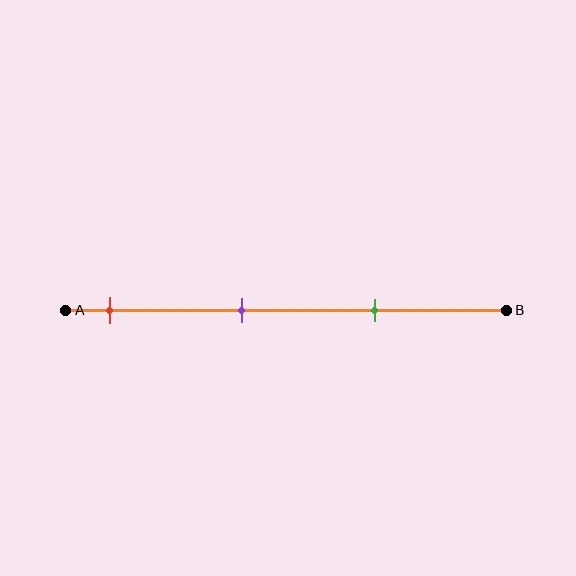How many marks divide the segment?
There are 3 marks dividing the segment.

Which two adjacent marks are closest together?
The purple and green marks are the closest adjacent pair.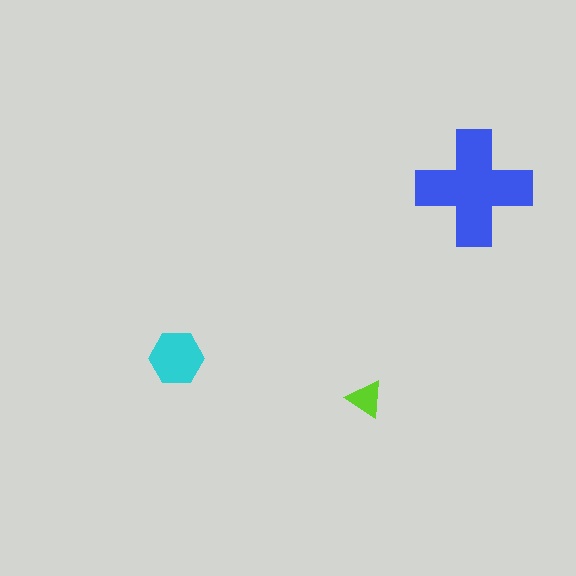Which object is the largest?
The blue cross.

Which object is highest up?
The blue cross is topmost.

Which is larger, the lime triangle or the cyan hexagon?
The cyan hexagon.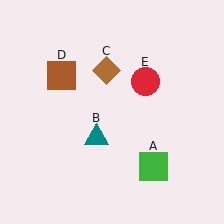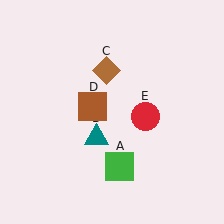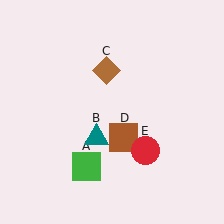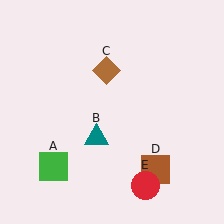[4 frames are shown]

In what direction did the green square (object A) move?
The green square (object A) moved left.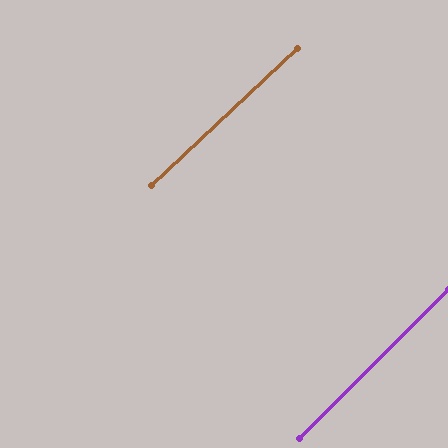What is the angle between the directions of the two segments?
Approximately 2 degrees.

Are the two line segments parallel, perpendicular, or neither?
Parallel — their directions differ by only 1.8°.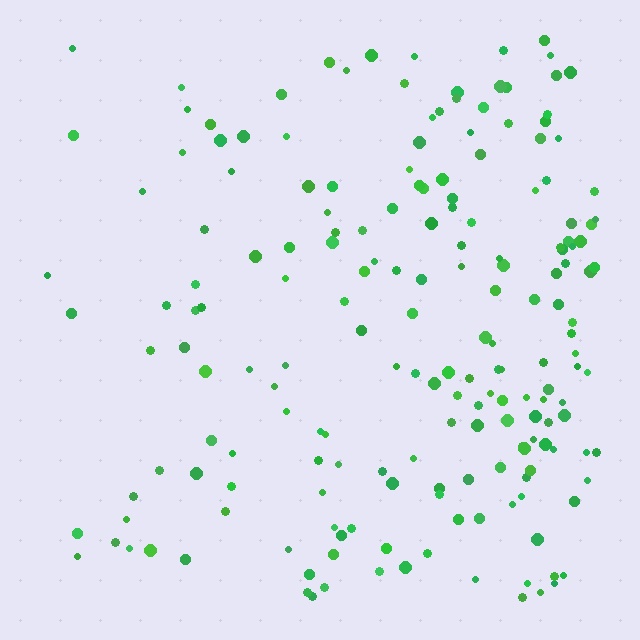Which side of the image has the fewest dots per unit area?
The left.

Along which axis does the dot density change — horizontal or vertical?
Horizontal.